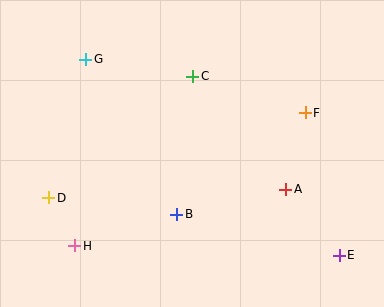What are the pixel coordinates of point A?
Point A is at (286, 189).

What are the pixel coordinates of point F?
Point F is at (305, 113).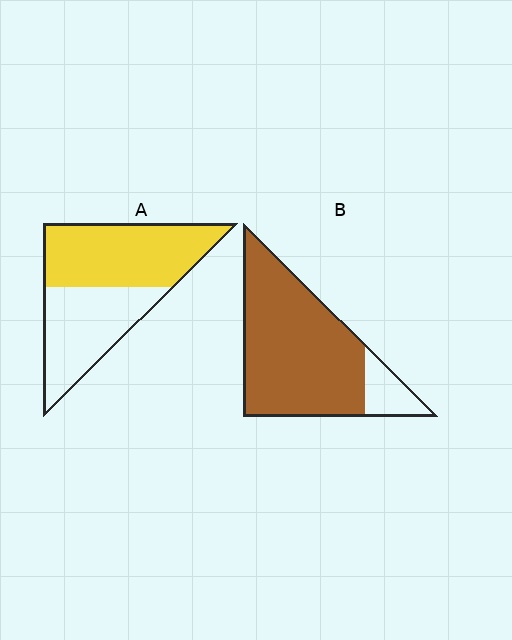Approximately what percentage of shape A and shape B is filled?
A is approximately 55% and B is approximately 85%.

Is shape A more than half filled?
Yes.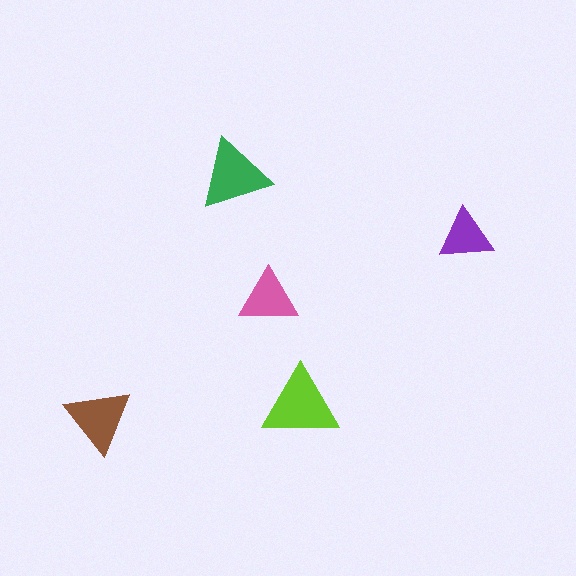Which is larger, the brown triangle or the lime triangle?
The lime one.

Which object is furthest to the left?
The brown triangle is leftmost.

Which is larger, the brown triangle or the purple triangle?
The brown one.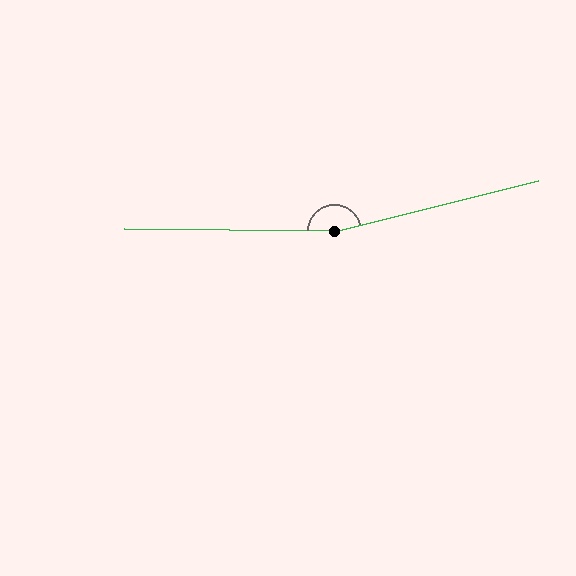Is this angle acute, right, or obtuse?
It is obtuse.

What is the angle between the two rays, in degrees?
Approximately 165 degrees.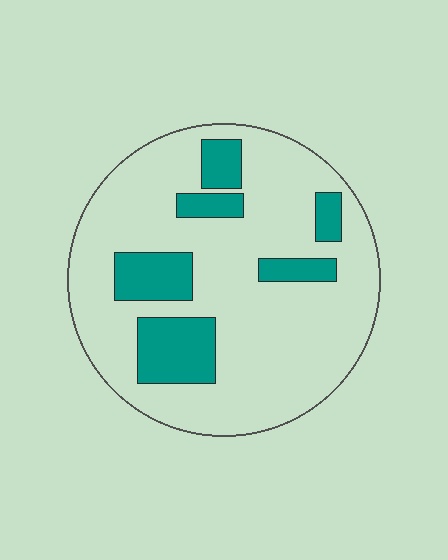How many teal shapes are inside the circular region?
6.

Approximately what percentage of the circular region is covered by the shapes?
Approximately 20%.